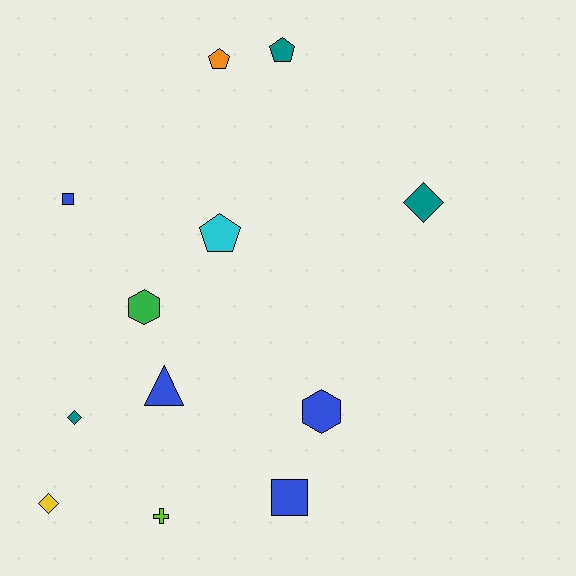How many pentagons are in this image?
There are 3 pentagons.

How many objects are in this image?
There are 12 objects.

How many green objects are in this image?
There is 1 green object.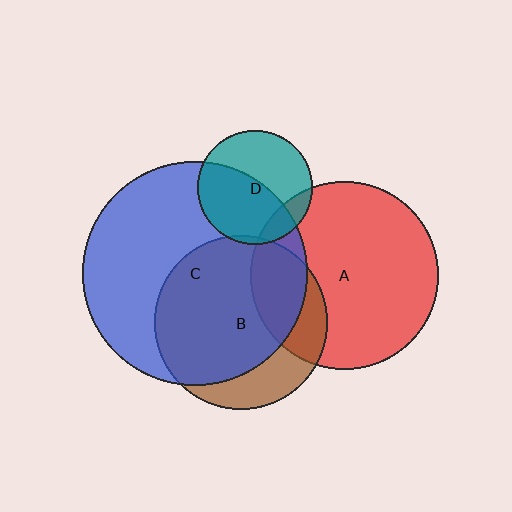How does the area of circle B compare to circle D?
Approximately 2.3 times.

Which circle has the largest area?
Circle C (blue).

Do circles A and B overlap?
Yes.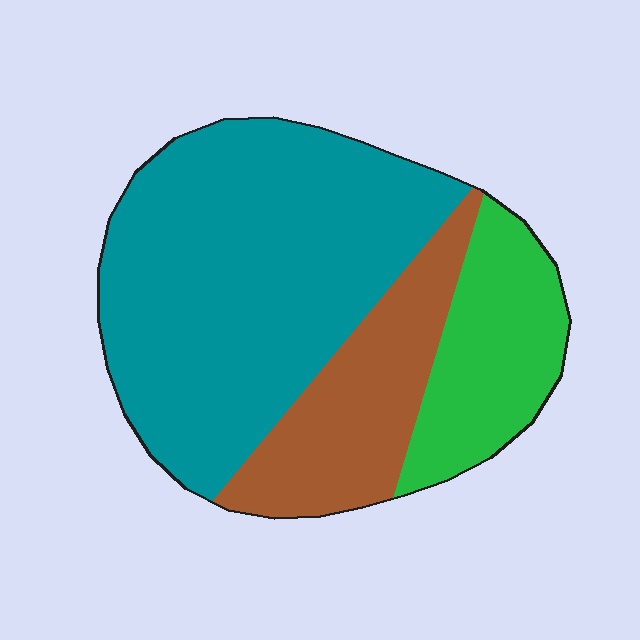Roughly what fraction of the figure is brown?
Brown covers 22% of the figure.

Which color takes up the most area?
Teal, at roughly 60%.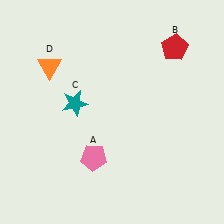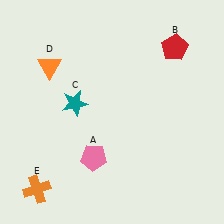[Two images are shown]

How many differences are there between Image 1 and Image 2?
There is 1 difference between the two images.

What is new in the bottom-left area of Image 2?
An orange cross (E) was added in the bottom-left area of Image 2.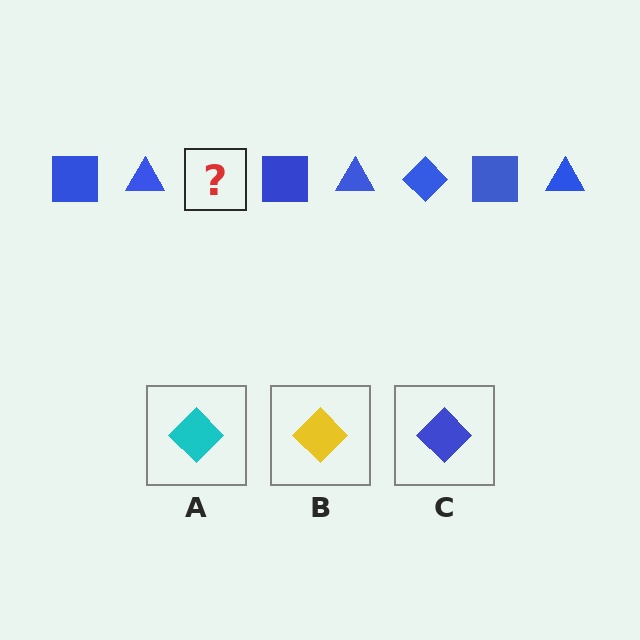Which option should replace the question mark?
Option C.